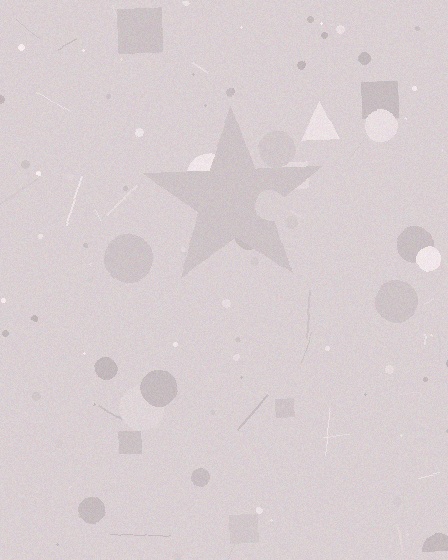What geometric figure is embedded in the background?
A star is embedded in the background.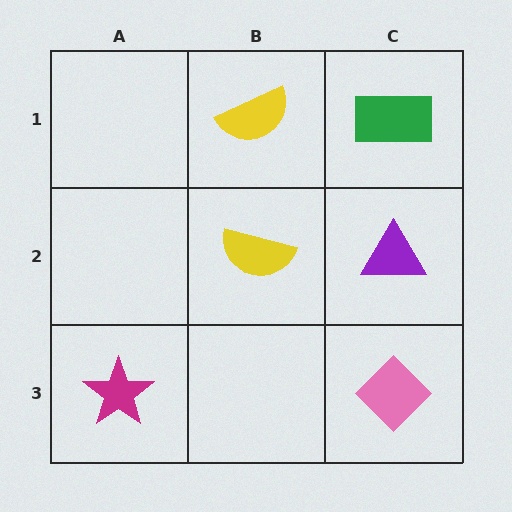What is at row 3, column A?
A magenta star.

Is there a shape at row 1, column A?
No, that cell is empty.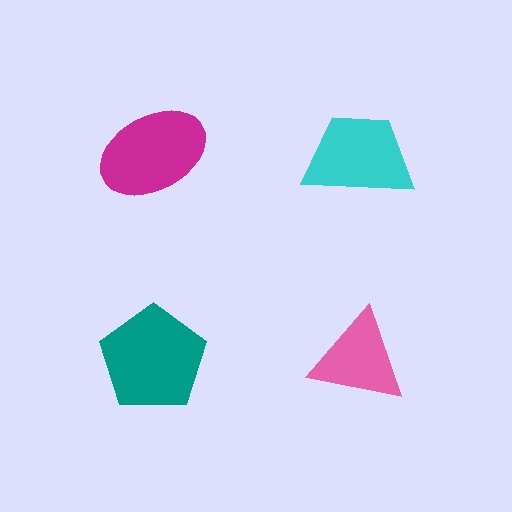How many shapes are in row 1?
2 shapes.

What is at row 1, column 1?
A magenta ellipse.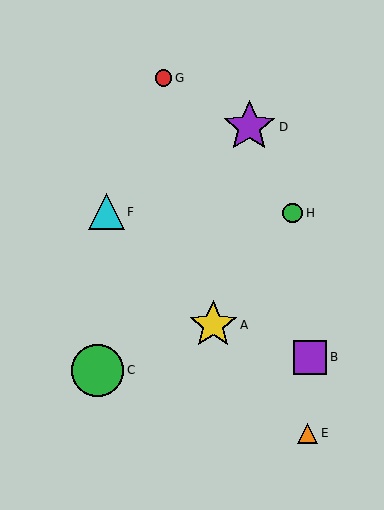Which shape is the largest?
The purple star (labeled D) is the largest.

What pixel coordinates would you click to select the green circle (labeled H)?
Click at (293, 213) to select the green circle H.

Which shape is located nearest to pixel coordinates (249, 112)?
The purple star (labeled D) at (249, 127) is nearest to that location.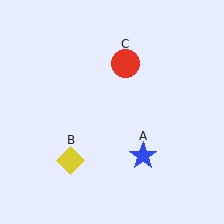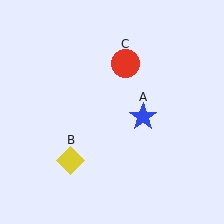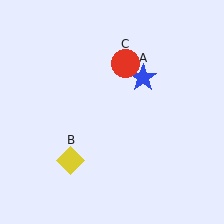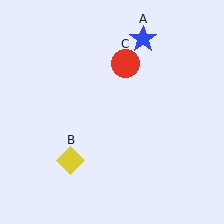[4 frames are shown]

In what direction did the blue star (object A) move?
The blue star (object A) moved up.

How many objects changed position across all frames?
1 object changed position: blue star (object A).